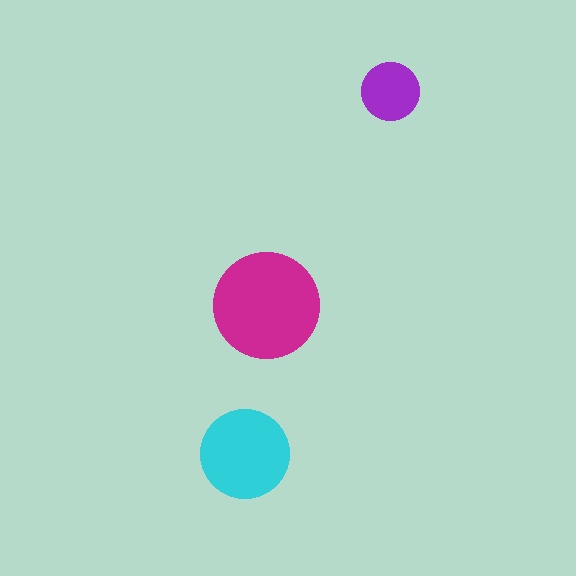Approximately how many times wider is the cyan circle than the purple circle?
About 1.5 times wider.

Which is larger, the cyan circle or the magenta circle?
The magenta one.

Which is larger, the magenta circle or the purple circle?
The magenta one.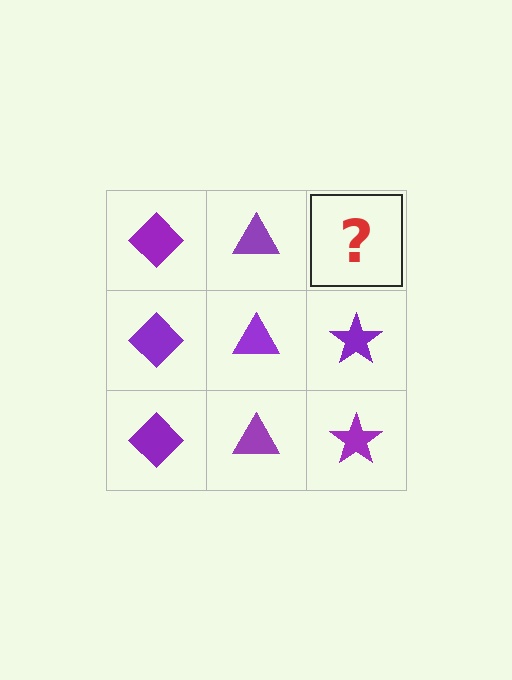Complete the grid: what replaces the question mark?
The question mark should be replaced with a purple star.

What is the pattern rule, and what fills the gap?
The rule is that each column has a consistent shape. The gap should be filled with a purple star.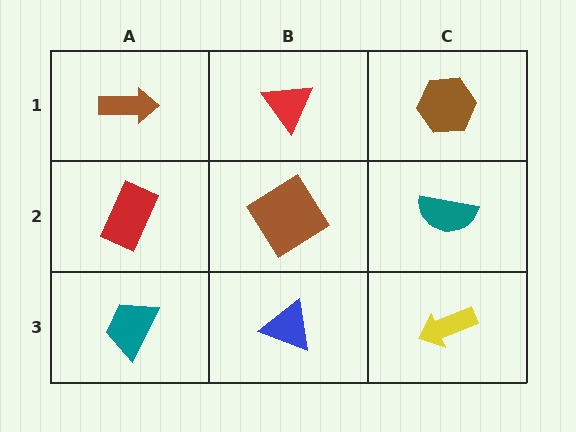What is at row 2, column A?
A red rectangle.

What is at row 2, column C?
A teal semicircle.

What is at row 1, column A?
A brown arrow.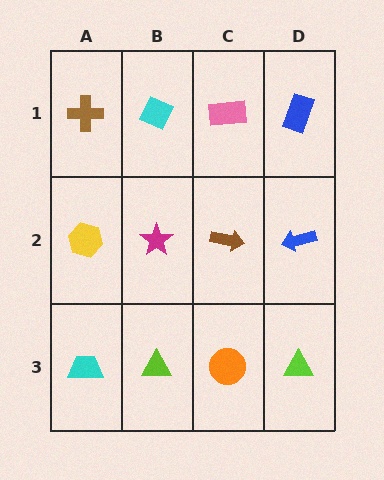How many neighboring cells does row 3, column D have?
2.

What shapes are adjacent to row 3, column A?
A yellow hexagon (row 2, column A), a lime triangle (row 3, column B).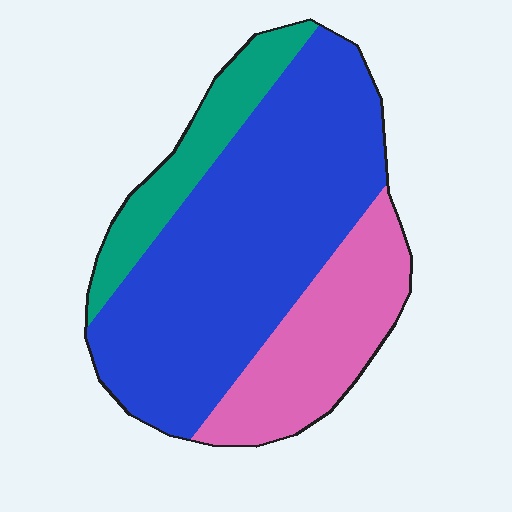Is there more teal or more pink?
Pink.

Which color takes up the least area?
Teal, at roughly 15%.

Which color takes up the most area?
Blue, at roughly 60%.